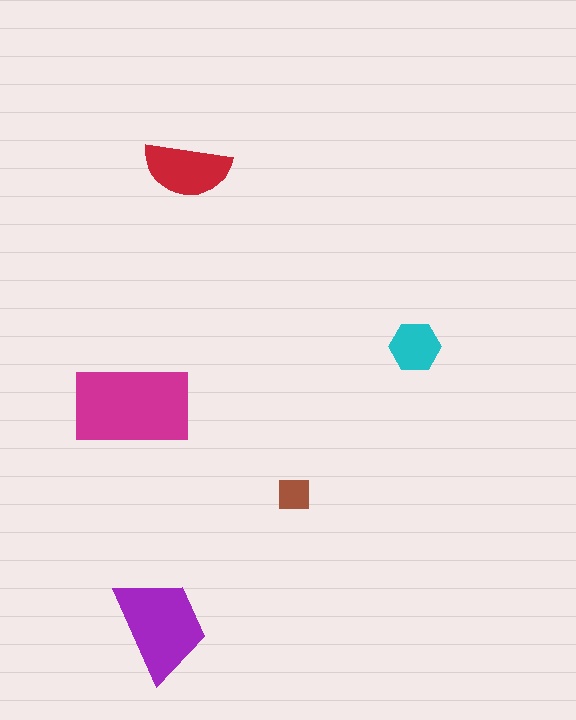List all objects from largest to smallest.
The magenta rectangle, the purple trapezoid, the red semicircle, the cyan hexagon, the brown square.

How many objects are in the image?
There are 5 objects in the image.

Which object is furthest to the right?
The cyan hexagon is rightmost.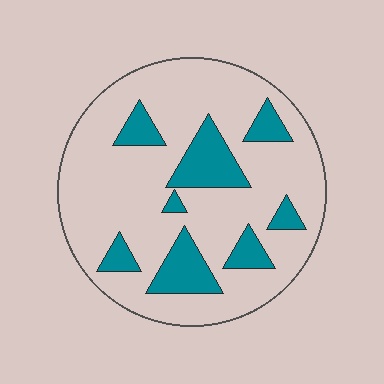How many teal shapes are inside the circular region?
8.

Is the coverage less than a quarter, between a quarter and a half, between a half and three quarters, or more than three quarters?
Less than a quarter.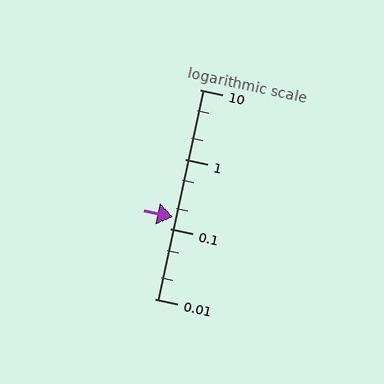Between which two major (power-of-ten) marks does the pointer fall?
The pointer is between 0.1 and 1.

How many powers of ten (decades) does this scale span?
The scale spans 3 decades, from 0.01 to 10.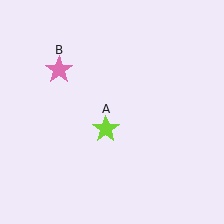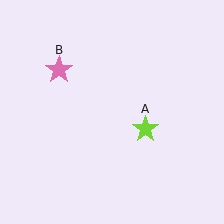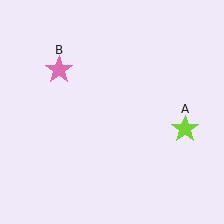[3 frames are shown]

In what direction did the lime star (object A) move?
The lime star (object A) moved right.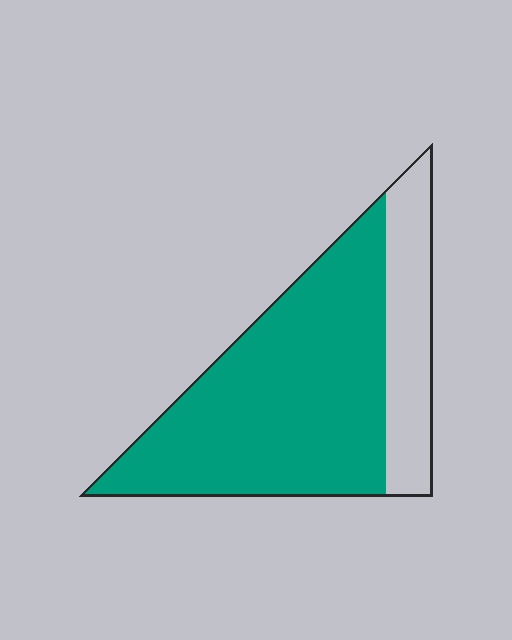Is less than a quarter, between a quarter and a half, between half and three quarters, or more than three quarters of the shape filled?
More than three quarters.